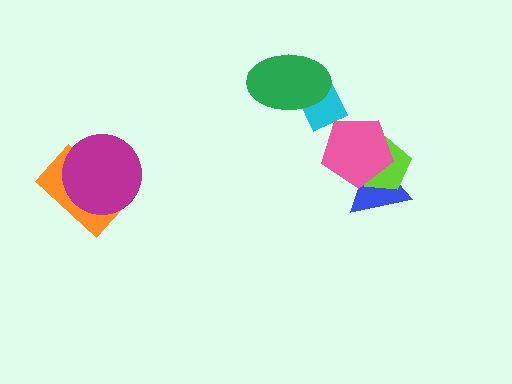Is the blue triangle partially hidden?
Yes, it is partially covered by another shape.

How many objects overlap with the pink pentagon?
3 objects overlap with the pink pentagon.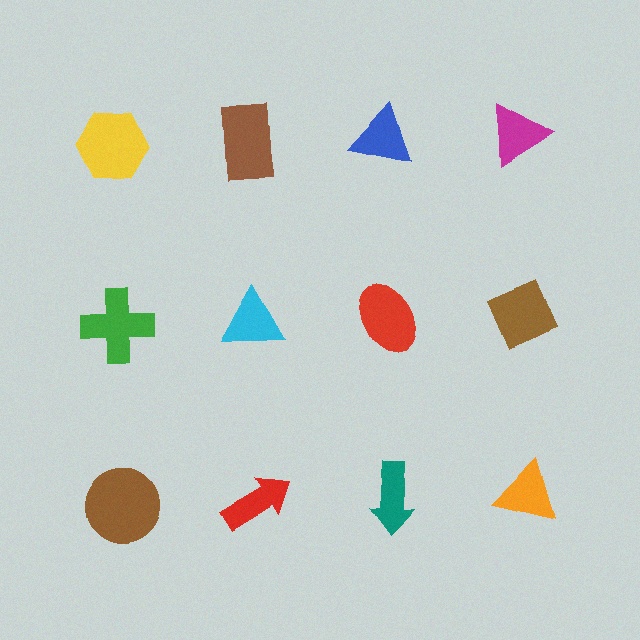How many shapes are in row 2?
4 shapes.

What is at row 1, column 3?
A blue triangle.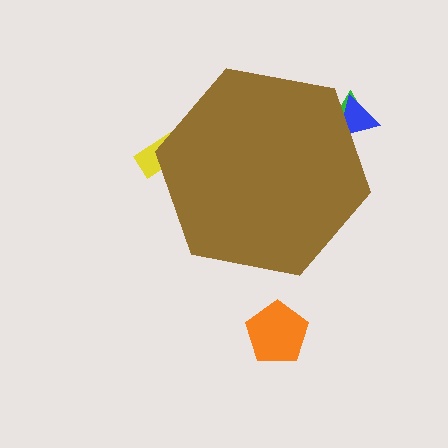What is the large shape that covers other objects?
A brown hexagon.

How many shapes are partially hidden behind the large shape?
3 shapes are partially hidden.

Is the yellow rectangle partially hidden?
Yes, the yellow rectangle is partially hidden behind the brown hexagon.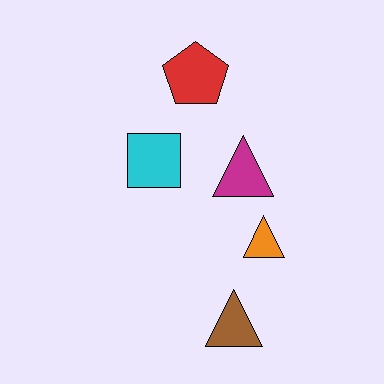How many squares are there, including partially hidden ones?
There is 1 square.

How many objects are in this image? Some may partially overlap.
There are 5 objects.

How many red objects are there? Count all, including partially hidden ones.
There is 1 red object.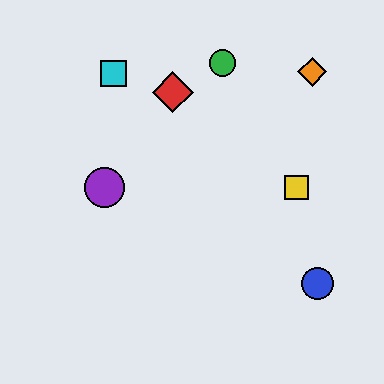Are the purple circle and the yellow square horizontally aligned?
Yes, both are at y≈187.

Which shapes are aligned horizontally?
The yellow square, the purple circle are aligned horizontally.